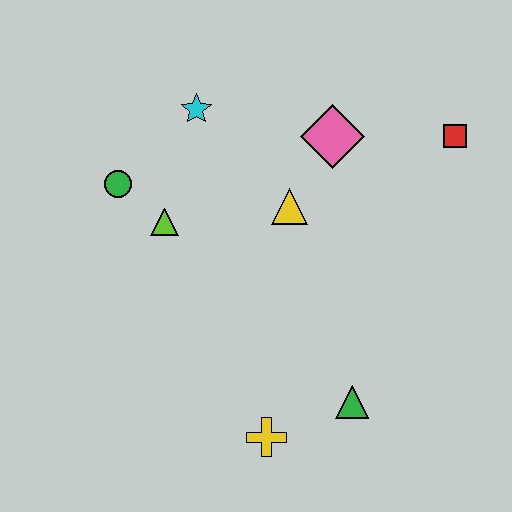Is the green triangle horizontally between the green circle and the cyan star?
No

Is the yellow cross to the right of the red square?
No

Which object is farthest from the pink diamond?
The yellow cross is farthest from the pink diamond.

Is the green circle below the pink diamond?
Yes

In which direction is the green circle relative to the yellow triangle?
The green circle is to the left of the yellow triangle.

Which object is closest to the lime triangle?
The green circle is closest to the lime triangle.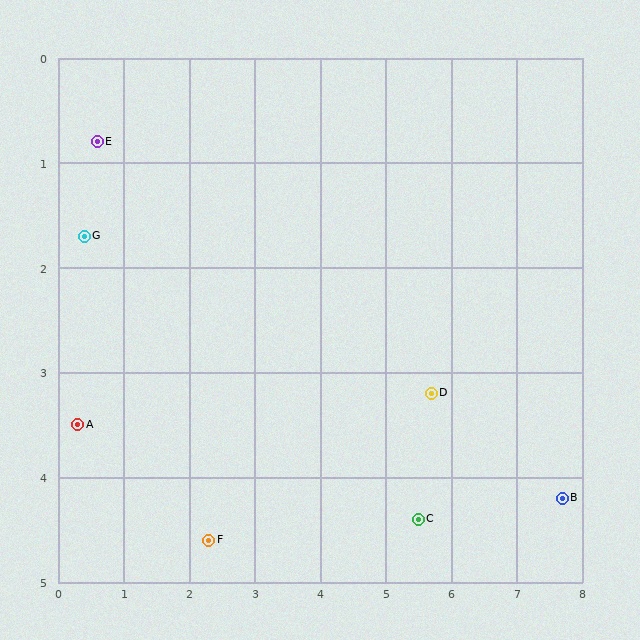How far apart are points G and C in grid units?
Points G and C are about 5.8 grid units apart.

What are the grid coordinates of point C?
Point C is at approximately (5.5, 4.4).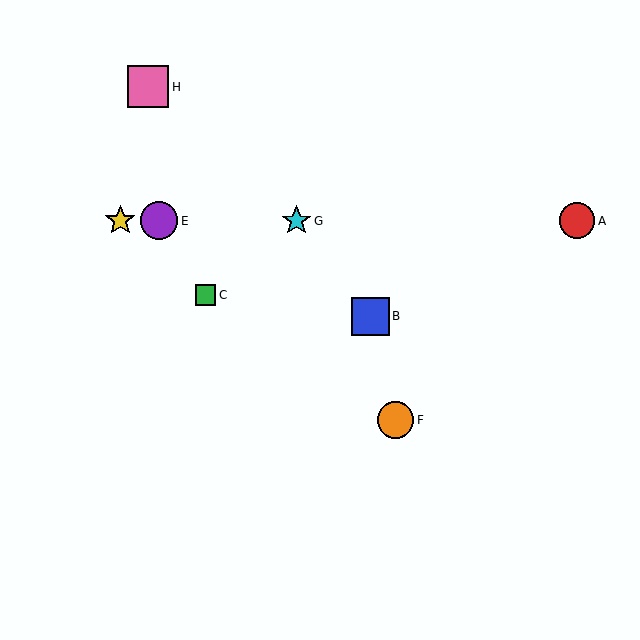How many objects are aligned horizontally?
4 objects (A, D, E, G) are aligned horizontally.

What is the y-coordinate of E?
Object E is at y≈221.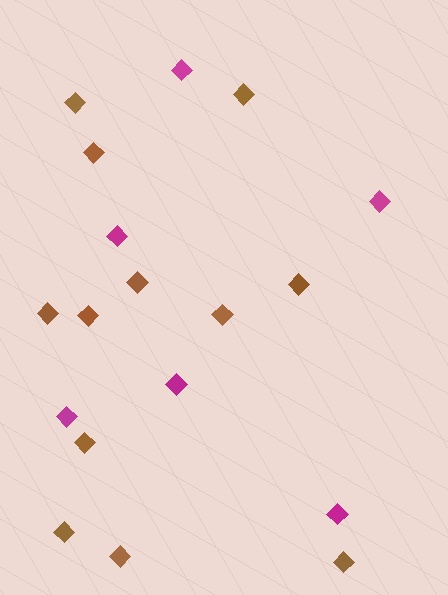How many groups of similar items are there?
There are 2 groups: one group of brown diamonds (12) and one group of magenta diamonds (6).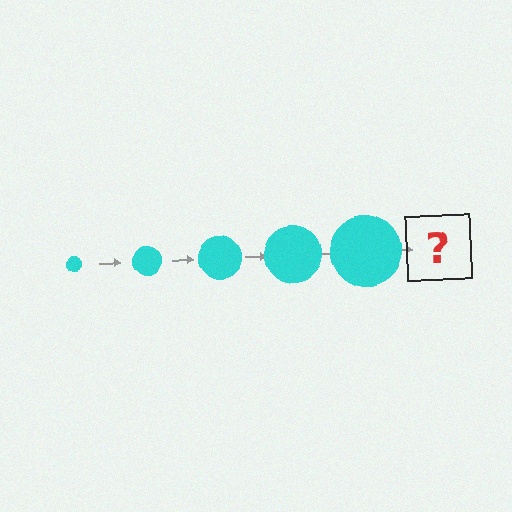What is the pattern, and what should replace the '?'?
The pattern is that the circle gets progressively larger each step. The '?' should be a cyan circle, larger than the previous one.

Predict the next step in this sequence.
The next step is a cyan circle, larger than the previous one.